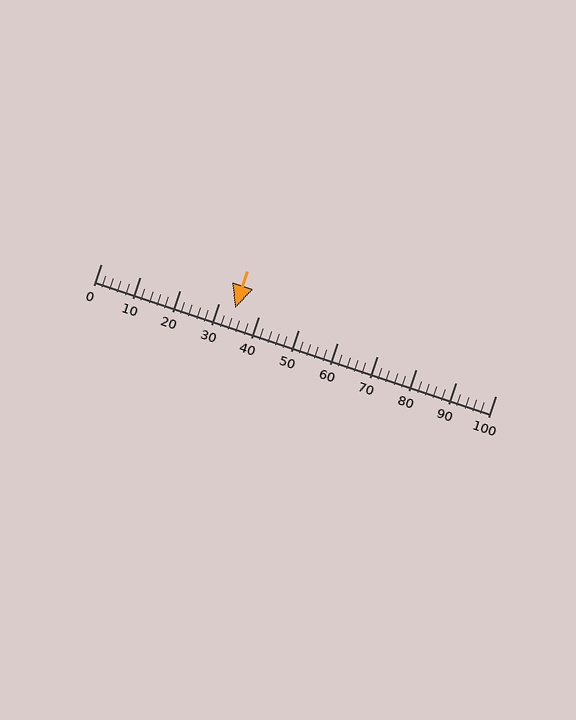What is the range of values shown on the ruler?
The ruler shows values from 0 to 100.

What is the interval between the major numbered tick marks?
The major tick marks are spaced 10 units apart.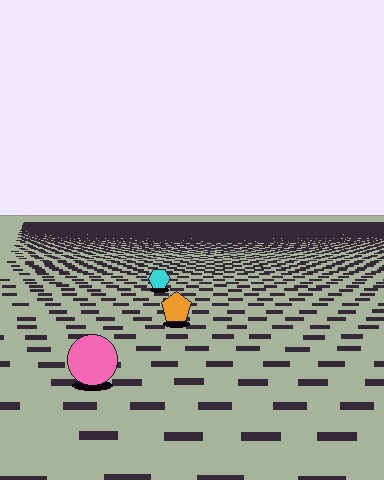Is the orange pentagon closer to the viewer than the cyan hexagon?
Yes. The orange pentagon is closer — you can tell from the texture gradient: the ground texture is coarser near it.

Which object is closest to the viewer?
The pink circle is closest. The texture marks near it are larger and more spread out.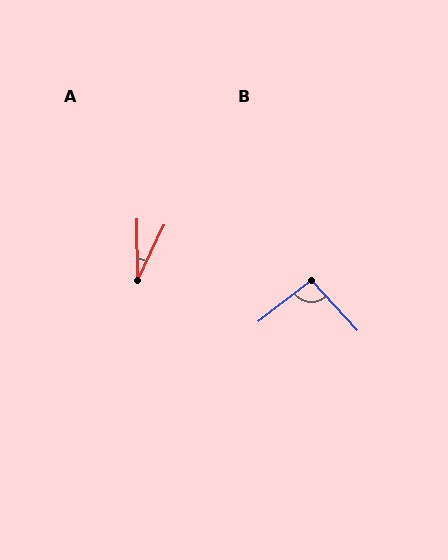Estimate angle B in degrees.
Approximately 94 degrees.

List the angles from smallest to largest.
A (26°), B (94°).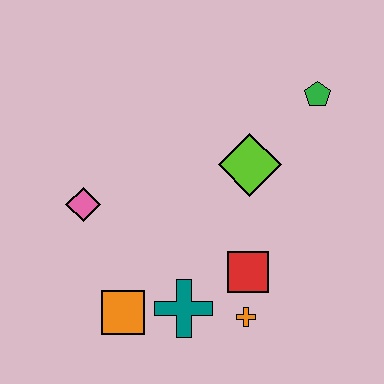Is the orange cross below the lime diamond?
Yes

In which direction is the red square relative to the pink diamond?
The red square is to the right of the pink diamond.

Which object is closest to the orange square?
The teal cross is closest to the orange square.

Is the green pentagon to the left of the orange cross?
No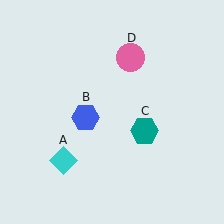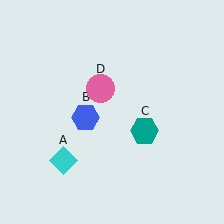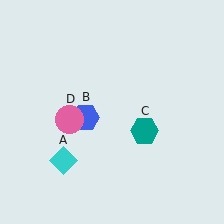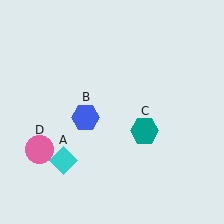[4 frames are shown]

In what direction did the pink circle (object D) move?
The pink circle (object D) moved down and to the left.